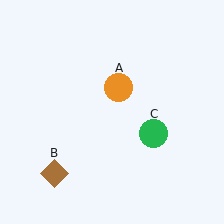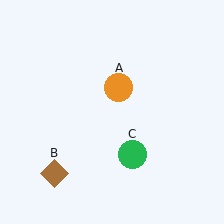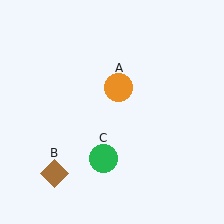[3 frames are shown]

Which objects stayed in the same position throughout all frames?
Orange circle (object A) and brown diamond (object B) remained stationary.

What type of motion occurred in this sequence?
The green circle (object C) rotated clockwise around the center of the scene.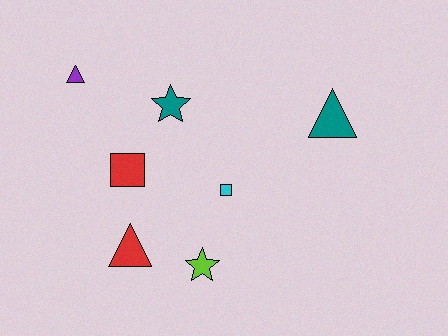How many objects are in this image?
There are 7 objects.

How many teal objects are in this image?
There are 2 teal objects.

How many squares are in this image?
There are 2 squares.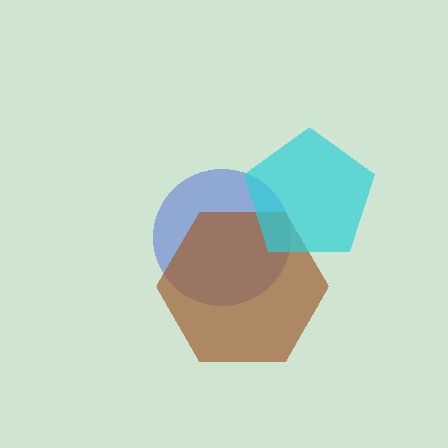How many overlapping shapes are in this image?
There are 3 overlapping shapes in the image.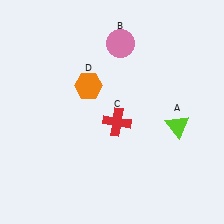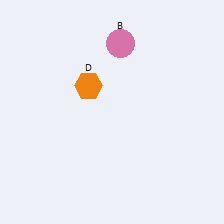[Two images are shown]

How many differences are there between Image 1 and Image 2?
There are 2 differences between the two images.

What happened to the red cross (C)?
The red cross (C) was removed in Image 2. It was in the bottom-right area of Image 1.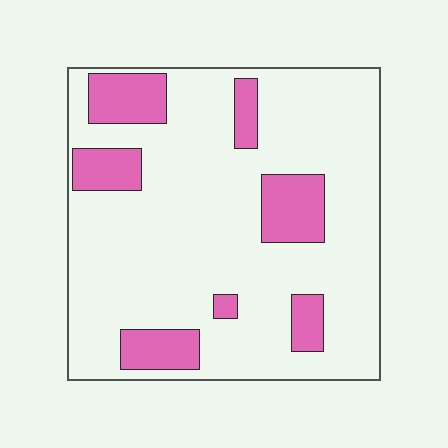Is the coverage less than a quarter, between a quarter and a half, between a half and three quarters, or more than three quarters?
Less than a quarter.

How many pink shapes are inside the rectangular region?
7.